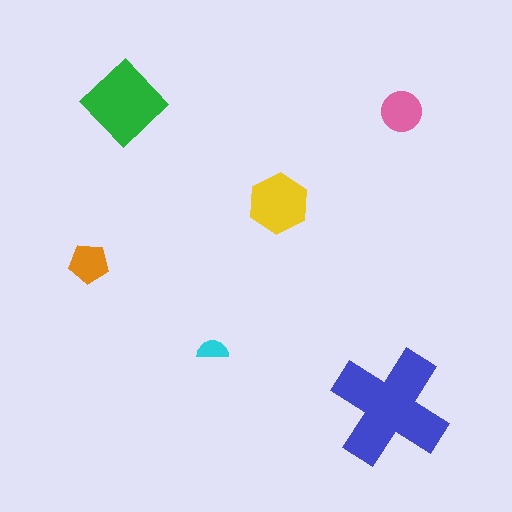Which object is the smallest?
The cyan semicircle.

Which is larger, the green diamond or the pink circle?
The green diamond.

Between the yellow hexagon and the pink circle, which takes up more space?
The yellow hexagon.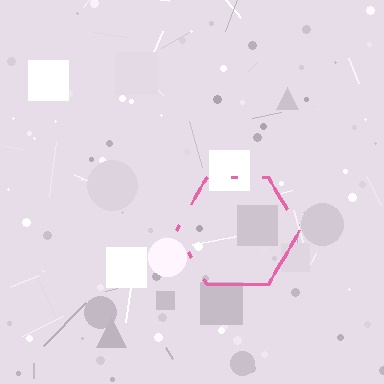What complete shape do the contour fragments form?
The contour fragments form a hexagon.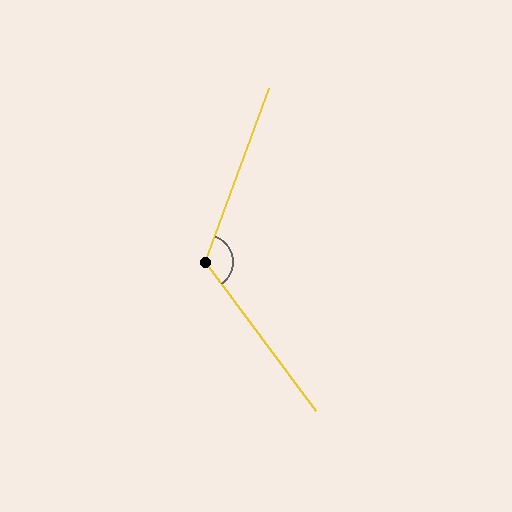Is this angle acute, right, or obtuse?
It is obtuse.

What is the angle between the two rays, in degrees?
Approximately 124 degrees.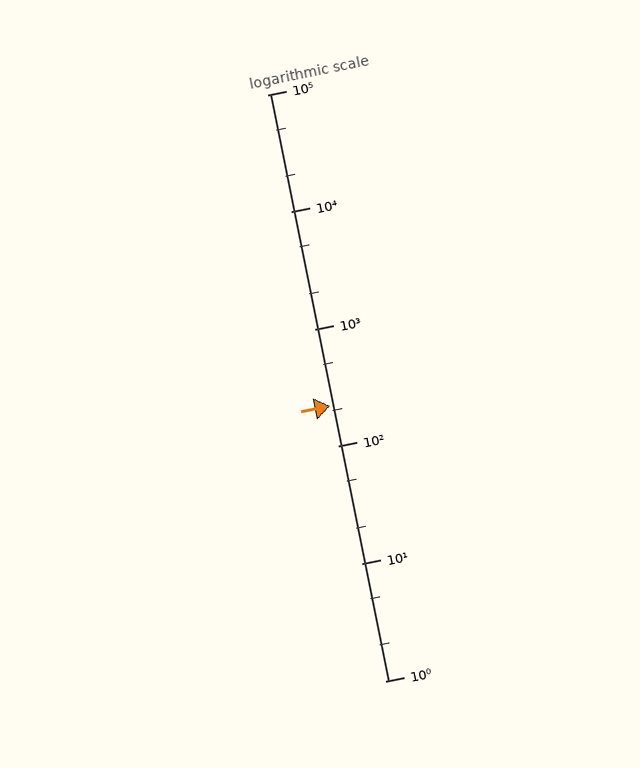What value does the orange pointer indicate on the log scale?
The pointer indicates approximately 220.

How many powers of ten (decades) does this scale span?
The scale spans 5 decades, from 1 to 100000.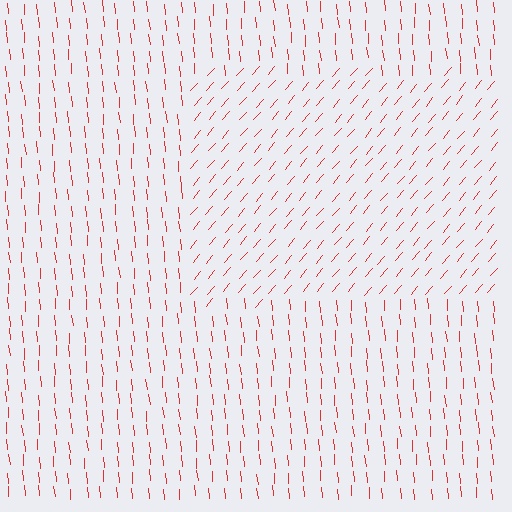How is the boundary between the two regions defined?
The boundary is defined purely by a change in line orientation (approximately 45 degrees difference). All lines are the same color and thickness.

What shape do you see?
I see a rectangle.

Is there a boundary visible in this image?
Yes, there is a texture boundary formed by a change in line orientation.